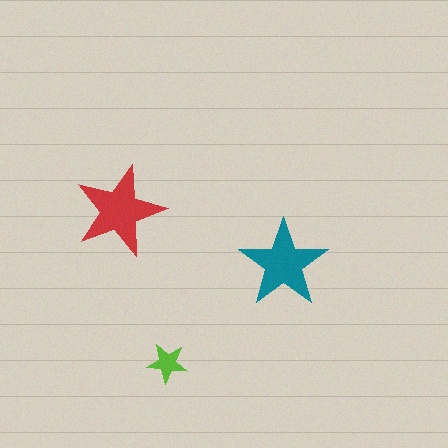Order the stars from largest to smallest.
the red one, the teal one, the lime one.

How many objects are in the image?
There are 3 objects in the image.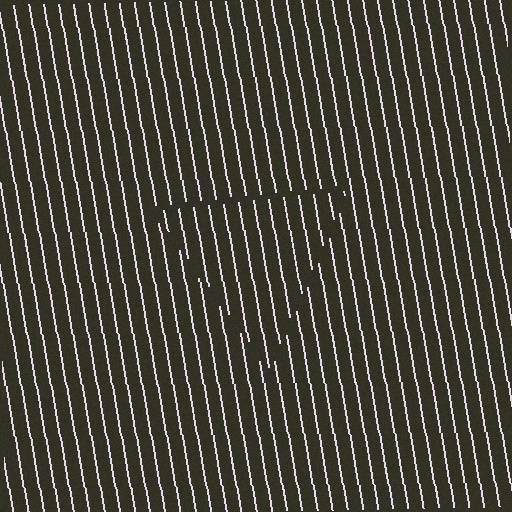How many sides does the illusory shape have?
3 sides — the line-ends trace a triangle.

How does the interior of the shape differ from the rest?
The interior of the shape contains the same grating, shifted by half a period — the contour is defined by the phase discontinuity where line-ends from the inner and outer gratings abut.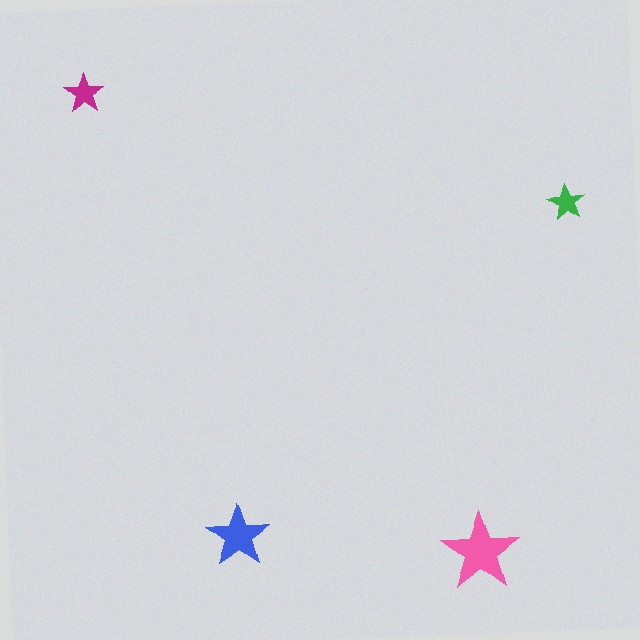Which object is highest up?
The magenta star is topmost.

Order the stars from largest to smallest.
the pink one, the blue one, the magenta one, the green one.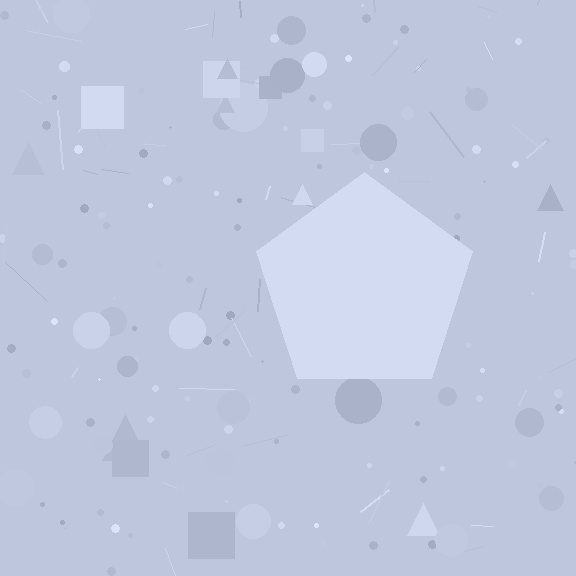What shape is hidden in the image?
A pentagon is hidden in the image.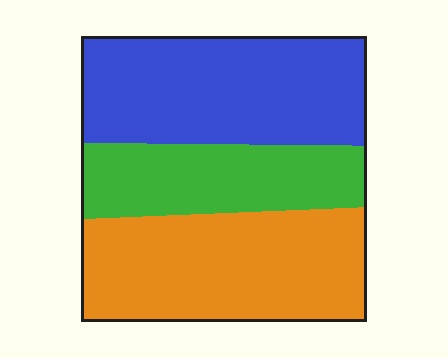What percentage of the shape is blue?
Blue covers 38% of the shape.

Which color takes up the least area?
Green, at roughly 25%.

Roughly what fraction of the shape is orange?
Orange covers roughly 40% of the shape.